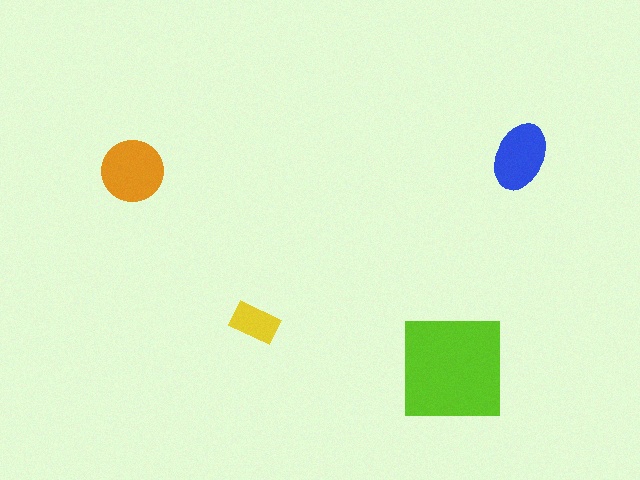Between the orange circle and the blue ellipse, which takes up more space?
The orange circle.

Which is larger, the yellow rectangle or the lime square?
The lime square.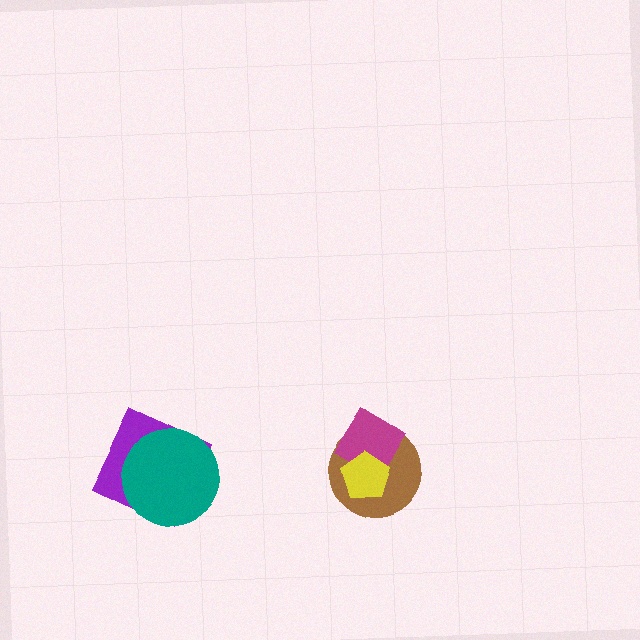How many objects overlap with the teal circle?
1 object overlaps with the teal circle.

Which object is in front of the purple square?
The teal circle is in front of the purple square.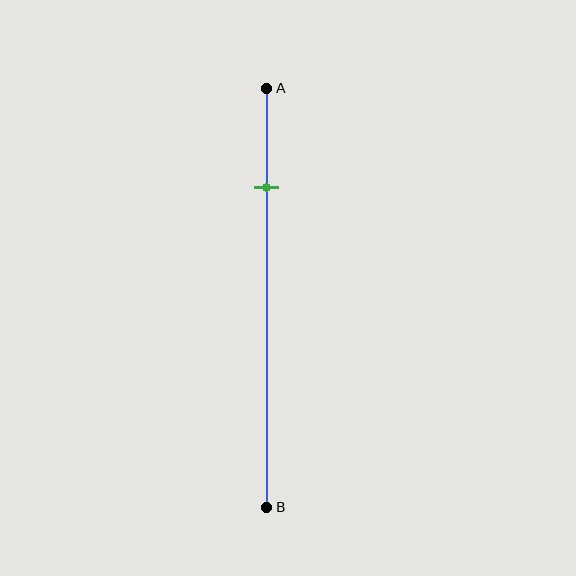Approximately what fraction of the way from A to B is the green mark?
The green mark is approximately 25% of the way from A to B.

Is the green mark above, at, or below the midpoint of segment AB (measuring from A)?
The green mark is above the midpoint of segment AB.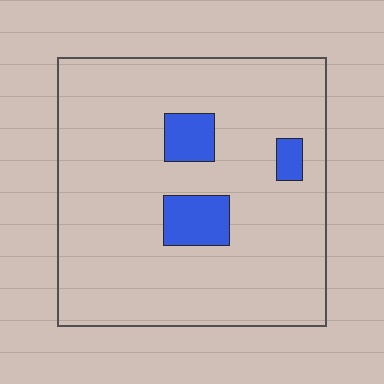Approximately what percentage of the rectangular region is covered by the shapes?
Approximately 10%.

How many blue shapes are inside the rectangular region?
3.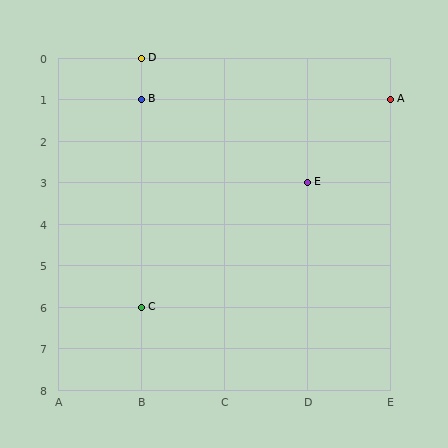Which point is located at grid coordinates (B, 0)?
Point D is at (B, 0).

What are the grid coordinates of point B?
Point B is at grid coordinates (B, 1).